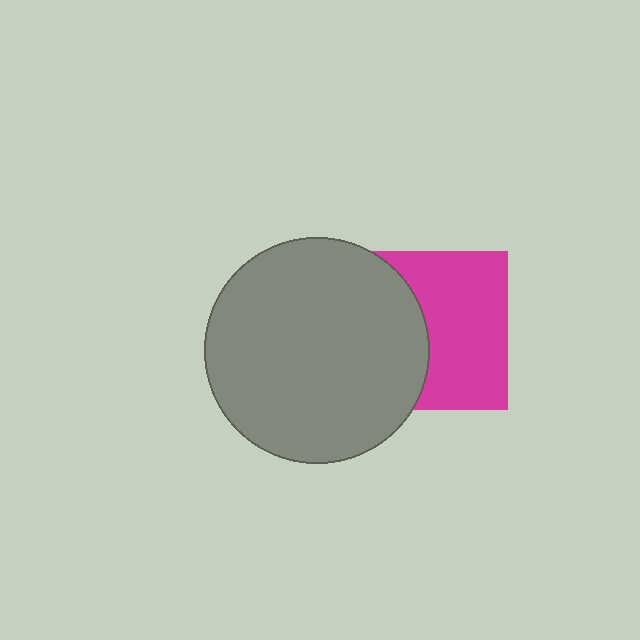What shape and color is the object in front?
The object in front is a gray circle.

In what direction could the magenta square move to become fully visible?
The magenta square could move right. That would shift it out from behind the gray circle entirely.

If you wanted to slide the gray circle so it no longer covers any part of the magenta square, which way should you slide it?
Slide it left — that is the most direct way to separate the two shapes.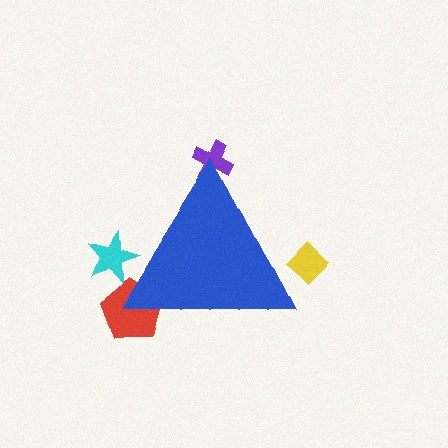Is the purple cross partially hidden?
Yes, the purple cross is partially hidden behind the blue triangle.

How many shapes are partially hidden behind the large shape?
4 shapes are partially hidden.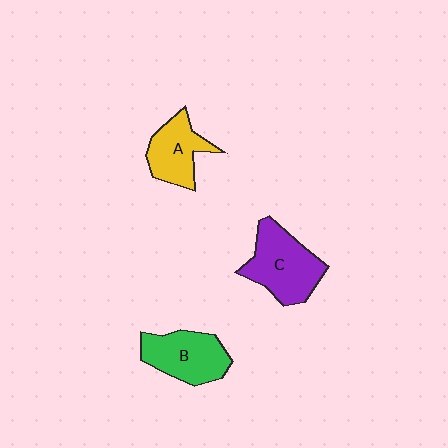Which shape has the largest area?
Shape C (purple).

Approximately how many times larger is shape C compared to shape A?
Approximately 1.4 times.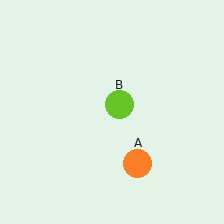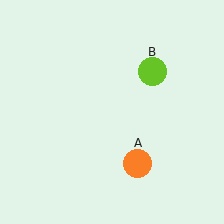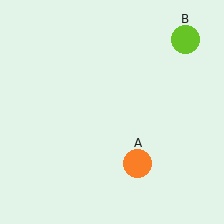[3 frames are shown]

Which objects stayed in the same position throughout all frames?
Orange circle (object A) remained stationary.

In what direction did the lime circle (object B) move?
The lime circle (object B) moved up and to the right.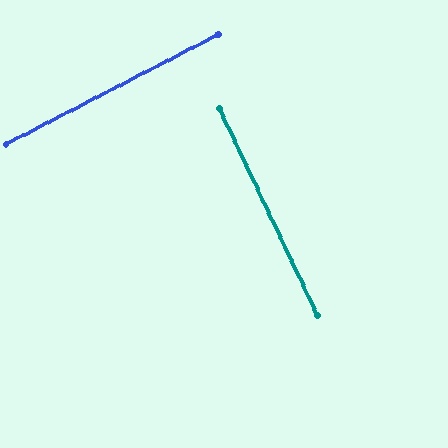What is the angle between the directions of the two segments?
Approximately 88 degrees.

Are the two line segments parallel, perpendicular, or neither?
Perpendicular — they meet at approximately 88°.